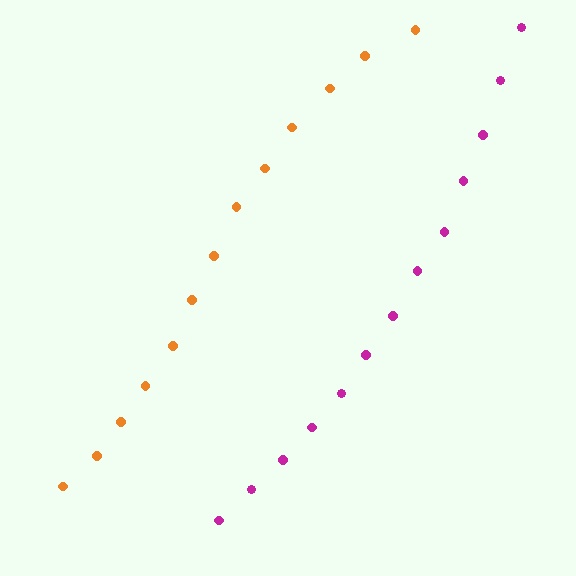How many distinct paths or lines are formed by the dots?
There are 2 distinct paths.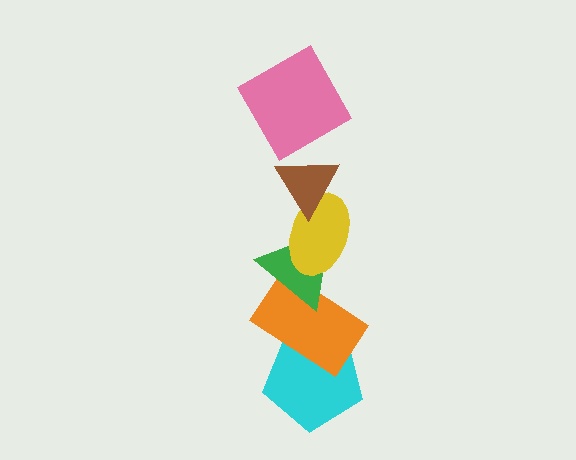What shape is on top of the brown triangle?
The pink square is on top of the brown triangle.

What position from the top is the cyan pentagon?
The cyan pentagon is 6th from the top.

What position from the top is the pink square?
The pink square is 1st from the top.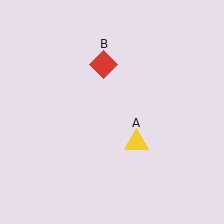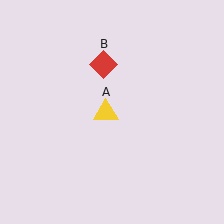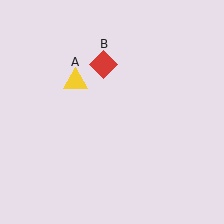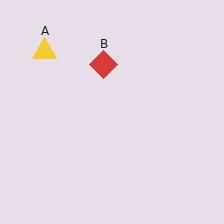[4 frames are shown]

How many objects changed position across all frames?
1 object changed position: yellow triangle (object A).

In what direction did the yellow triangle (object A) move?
The yellow triangle (object A) moved up and to the left.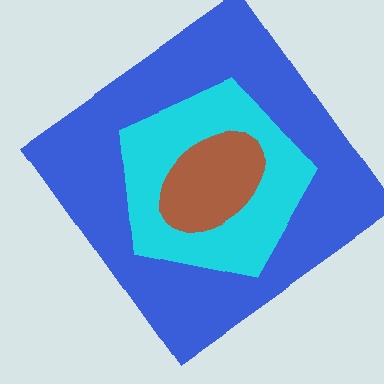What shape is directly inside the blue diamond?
The cyan pentagon.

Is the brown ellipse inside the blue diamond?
Yes.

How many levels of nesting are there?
3.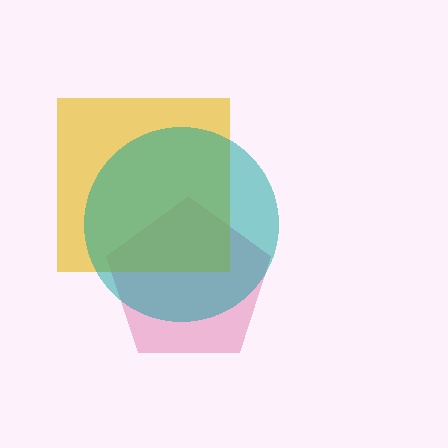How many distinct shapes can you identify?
There are 3 distinct shapes: a pink pentagon, a yellow square, a teal circle.